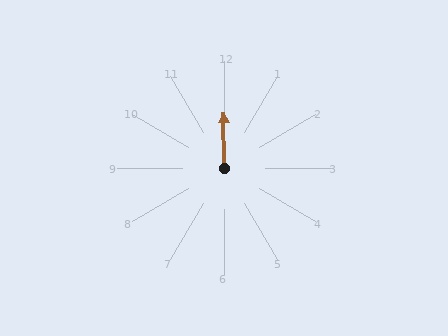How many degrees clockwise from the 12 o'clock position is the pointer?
Approximately 360 degrees.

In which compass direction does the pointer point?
North.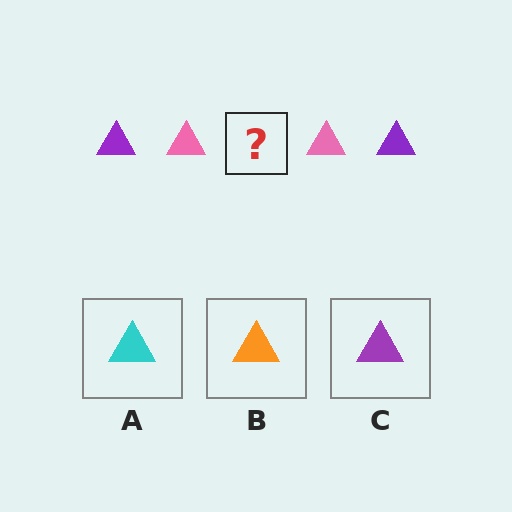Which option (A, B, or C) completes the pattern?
C.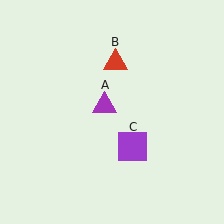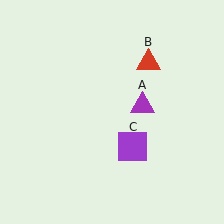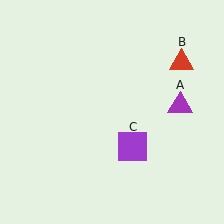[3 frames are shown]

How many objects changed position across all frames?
2 objects changed position: purple triangle (object A), red triangle (object B).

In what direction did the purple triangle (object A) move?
The purple triangle (object A) moved right.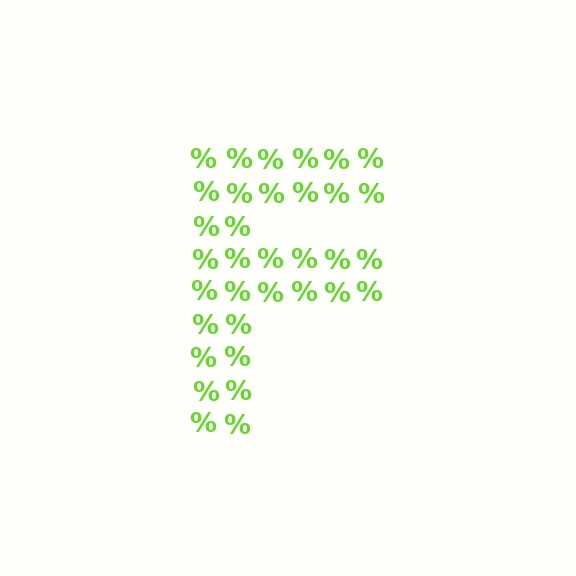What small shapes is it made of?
It is made of small percent signs.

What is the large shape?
The large shape is the letter F.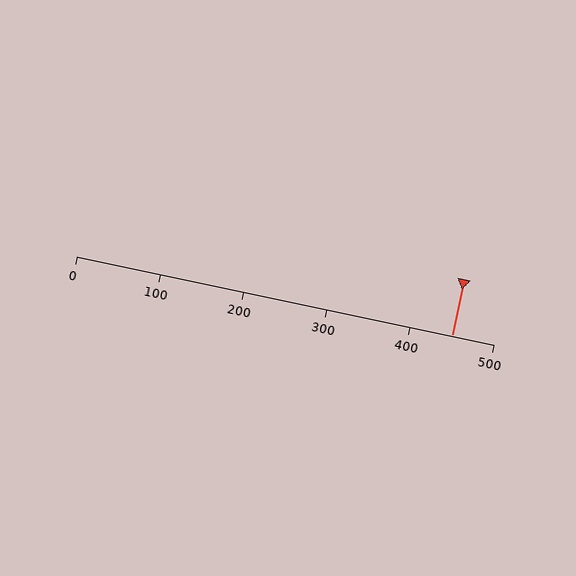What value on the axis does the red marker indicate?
The marker indicates approximately 450.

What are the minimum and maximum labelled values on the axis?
The axis runs from 0 to 500.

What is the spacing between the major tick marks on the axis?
The major ticks are spaced 100 apart.